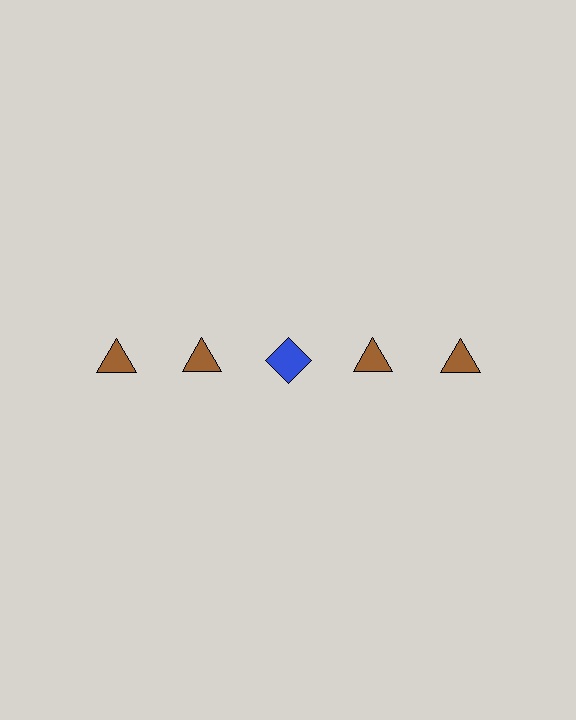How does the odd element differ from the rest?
It differs in both color (blue instead of brown) and shape (diamond instead of triangle).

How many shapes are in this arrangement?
There are 5 shapes arranged in a grid pattern.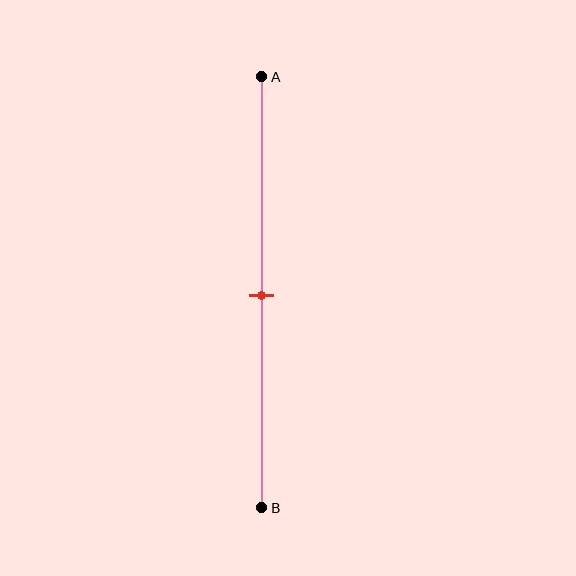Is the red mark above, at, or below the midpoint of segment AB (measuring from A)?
The red mark is approximately at the midpoint of segment AB.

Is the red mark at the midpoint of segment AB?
Yes, the mark is approximately at the midpoint.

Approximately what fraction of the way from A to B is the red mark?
The red mark is approximately 50% of the way from A to B.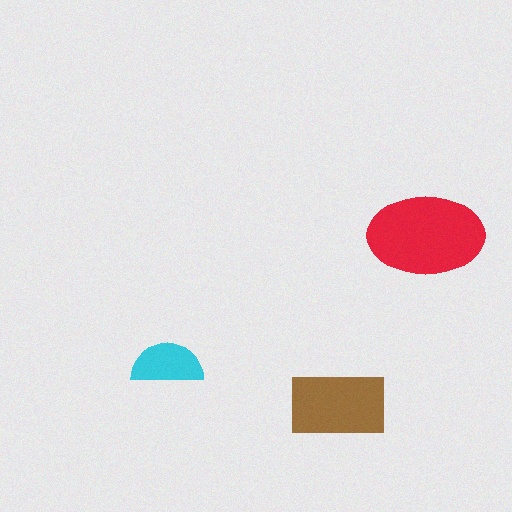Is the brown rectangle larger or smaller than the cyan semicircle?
Larger.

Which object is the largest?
The red ellipse.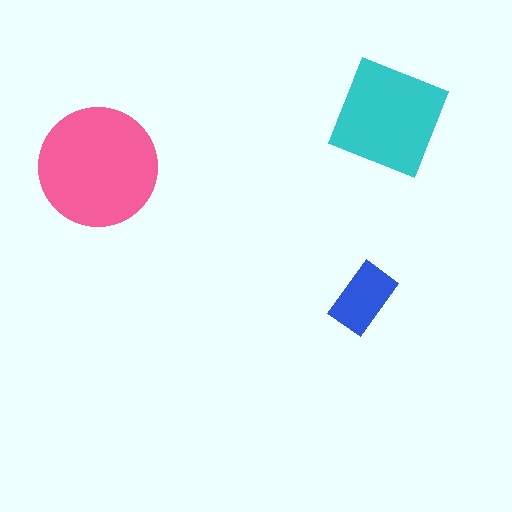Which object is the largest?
The pink circle.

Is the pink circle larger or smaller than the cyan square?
Larger.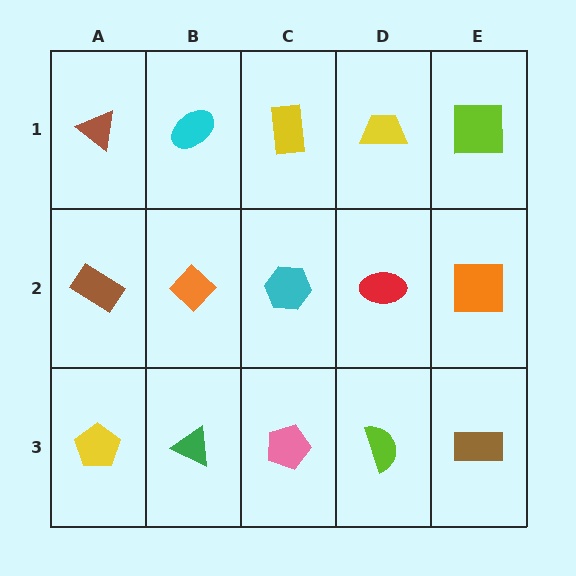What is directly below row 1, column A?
A brown rectangle.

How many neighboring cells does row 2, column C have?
4.